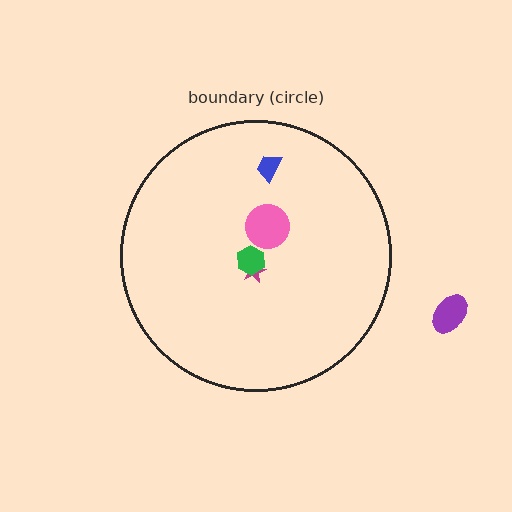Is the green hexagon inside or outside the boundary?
Inside.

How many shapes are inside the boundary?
4 inside, 1 outside.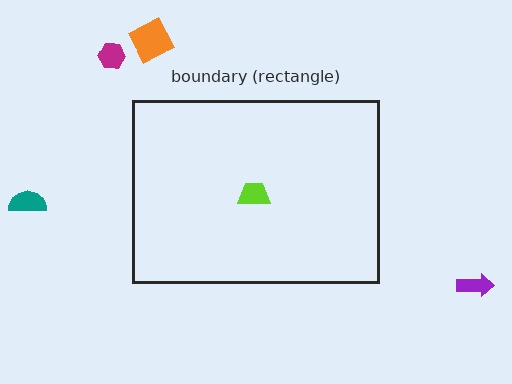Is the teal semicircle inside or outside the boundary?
Outside.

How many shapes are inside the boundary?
1 inside, 4 outside.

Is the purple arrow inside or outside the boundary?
Outside.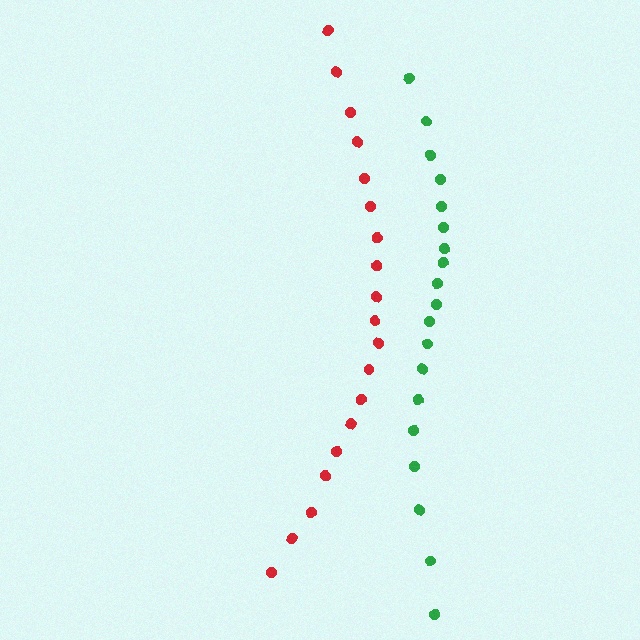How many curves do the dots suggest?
There are 2 distinct paths.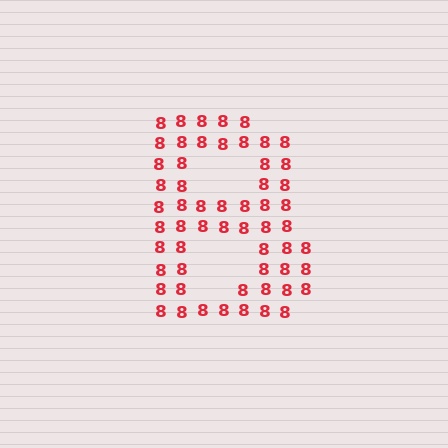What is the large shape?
The large shape is the letter B.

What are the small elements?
The small elements are digit 8's.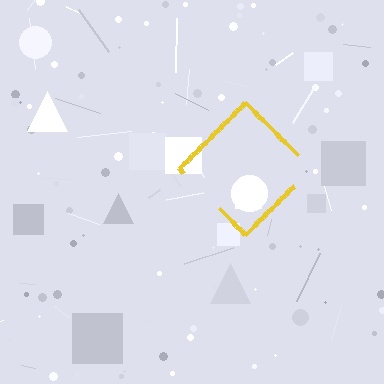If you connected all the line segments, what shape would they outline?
They would outline a diamond.